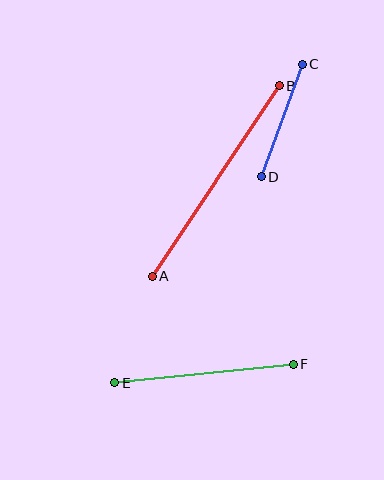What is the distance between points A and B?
The distance is approximately 229 pixels.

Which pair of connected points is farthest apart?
Points A and B are farthest apart.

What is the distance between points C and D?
The distance is approximately 120 pixels.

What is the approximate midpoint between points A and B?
The midpoint is at approximately (216, 181) pixels.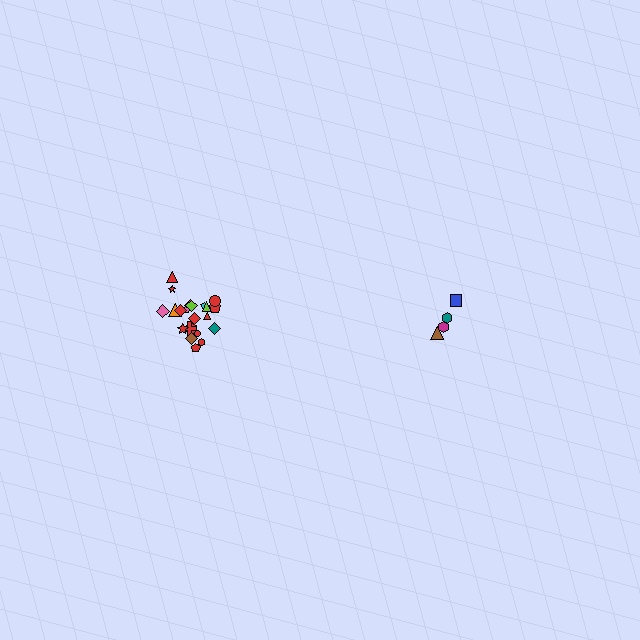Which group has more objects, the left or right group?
The left group.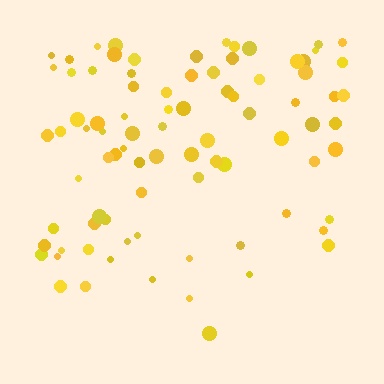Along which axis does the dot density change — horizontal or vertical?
Vertical.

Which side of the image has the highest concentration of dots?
The top.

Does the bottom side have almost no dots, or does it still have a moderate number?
Still a moderate number, just noticeably fewer than the top.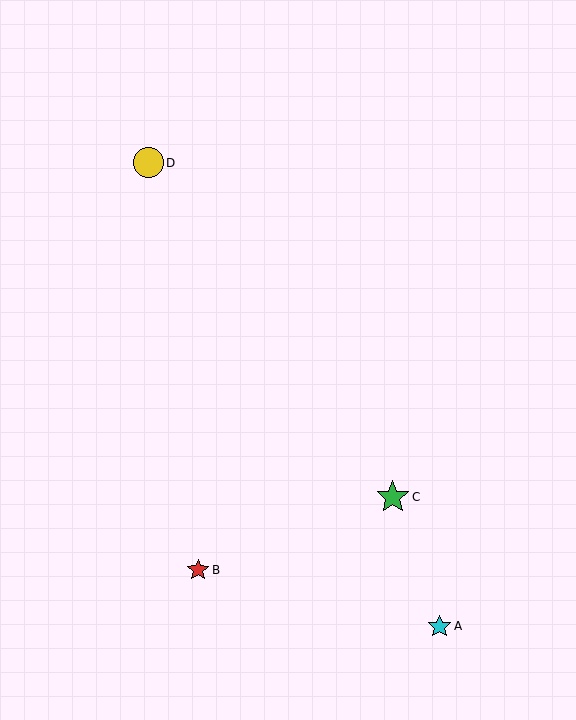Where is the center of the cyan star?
The center of the cyan star is at (439, 626).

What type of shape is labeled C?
Shape C is a green star.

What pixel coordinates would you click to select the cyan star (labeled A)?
Click at (439, 626) to select the cyan star A.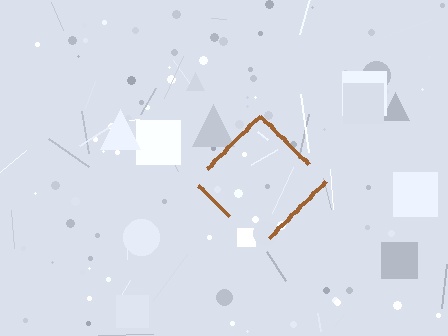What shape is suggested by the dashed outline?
The dashed outline suggests a diamond.